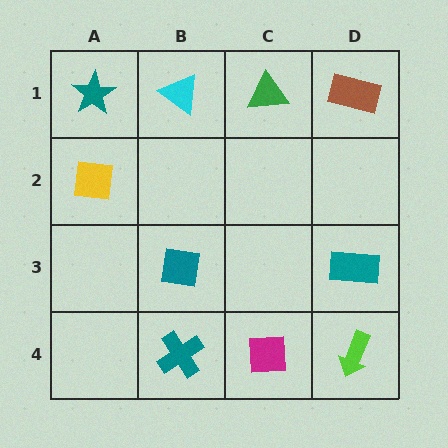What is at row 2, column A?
A yellow square.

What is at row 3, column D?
A teal rectangle.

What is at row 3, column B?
A teal square.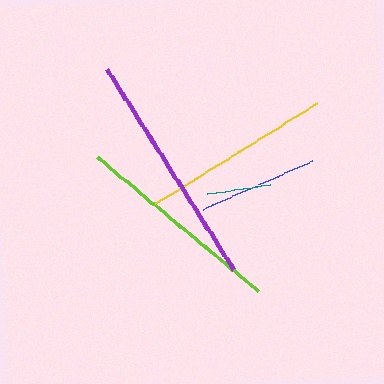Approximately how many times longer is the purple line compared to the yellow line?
The purple line is approximately 1.2 times the length of the yellow line.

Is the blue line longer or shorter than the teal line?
The blue line is longer than the teal line.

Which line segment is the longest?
The purple line is the longest at approximately 238 pixels.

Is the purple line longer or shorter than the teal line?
The purple line is longer than the teal line.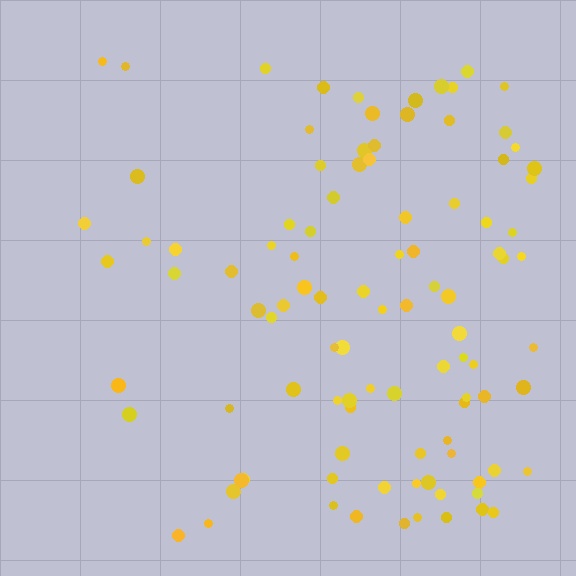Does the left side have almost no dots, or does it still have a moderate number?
Still a moderate number, just noticeably fewer than the right.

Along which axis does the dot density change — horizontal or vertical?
Horizontal.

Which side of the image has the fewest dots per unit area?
The left.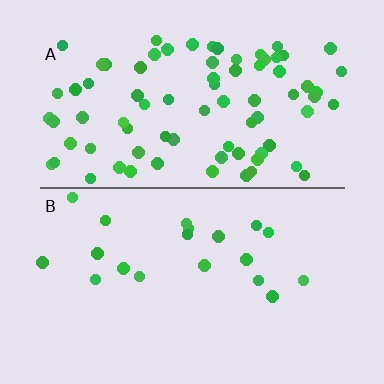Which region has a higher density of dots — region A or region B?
A (the top).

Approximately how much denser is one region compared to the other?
Approximately 4.0× — region A over region B.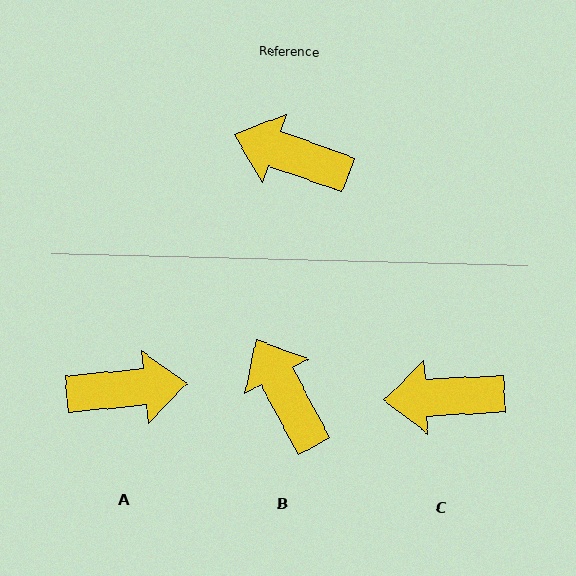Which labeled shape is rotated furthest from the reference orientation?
A, about 156 degrees away.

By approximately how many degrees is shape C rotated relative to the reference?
Approximately 22 degrees counter-clockwise.